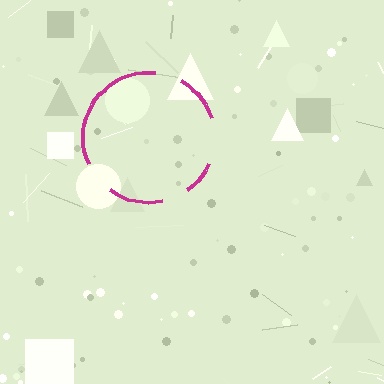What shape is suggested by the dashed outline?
The dashed outline suggests a circle.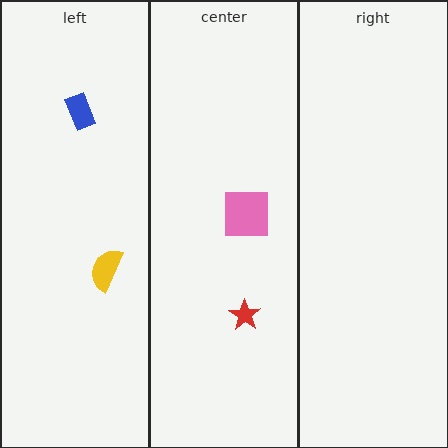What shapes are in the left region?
The blue rectangle, the yellow semicircle.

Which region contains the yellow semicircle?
The left region.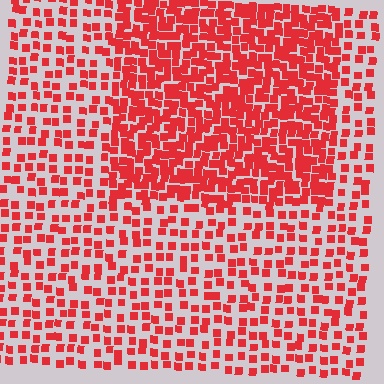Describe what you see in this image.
The image contains small red elements arranged at two different densities. A rectangle-shaped region is visible where the elements are more densely packed than the surrounding area.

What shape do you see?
I see a rectangle.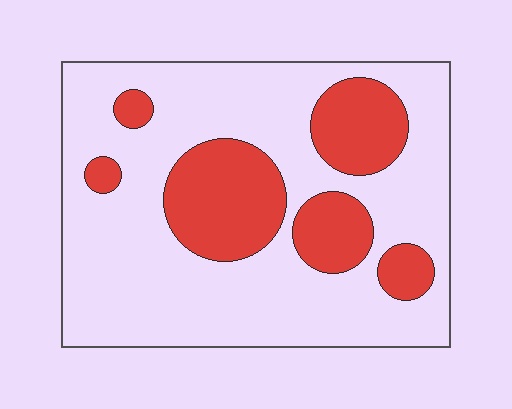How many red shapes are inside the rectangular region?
6.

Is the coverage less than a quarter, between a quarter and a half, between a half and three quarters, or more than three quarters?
Between a quarter and a half.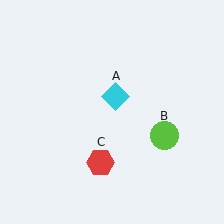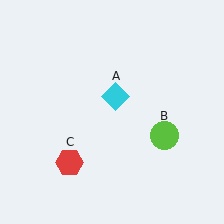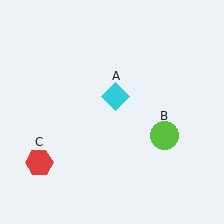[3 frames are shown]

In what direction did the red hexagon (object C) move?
The red hexagon (object C) moved left.